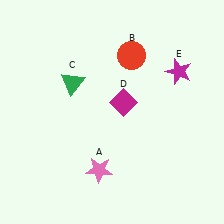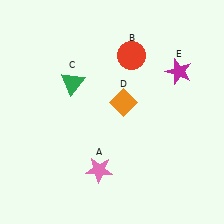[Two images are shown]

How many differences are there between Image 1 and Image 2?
There is 1 difference between the two images.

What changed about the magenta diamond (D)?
In Image 1, D is magenta. In Image 2, it changed to orange.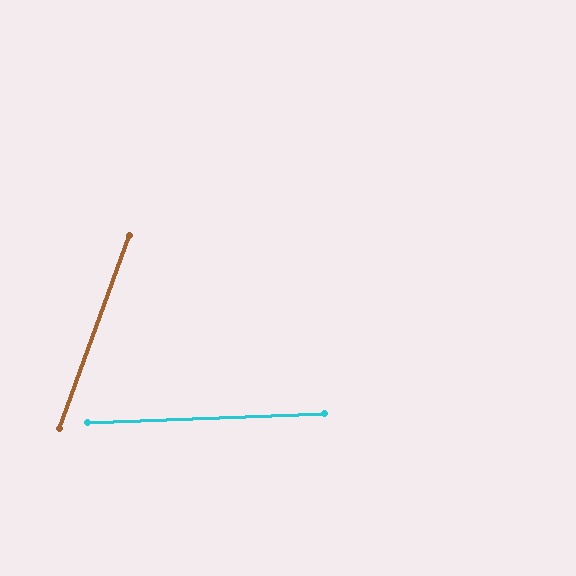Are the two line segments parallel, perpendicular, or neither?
Neither parallel nor perpendicular — they differ by about 68°.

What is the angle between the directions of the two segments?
Approximately 68 degrees.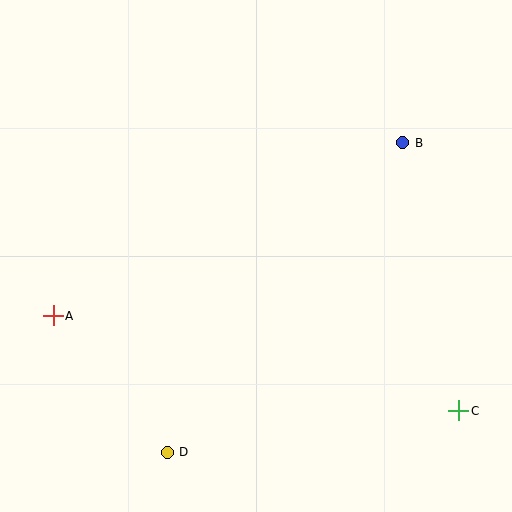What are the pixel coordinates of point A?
Point A is at (53, 316).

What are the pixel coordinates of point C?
Point C is at (459, 411).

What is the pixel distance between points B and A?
The distance between B and A is 390 pixels.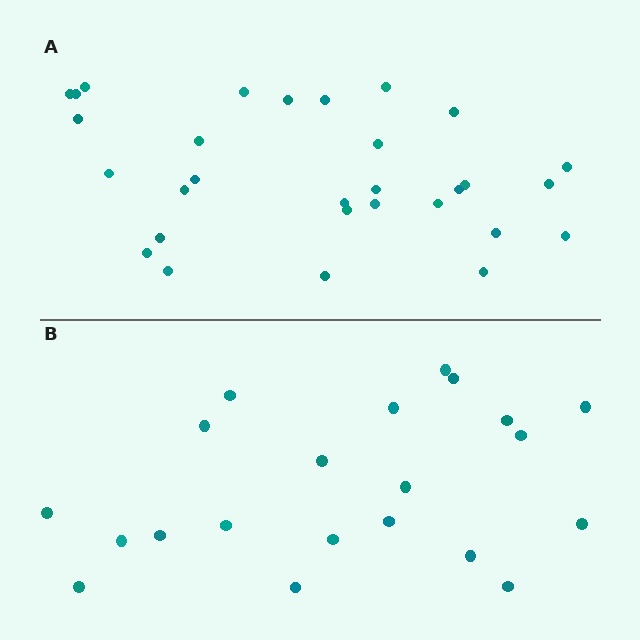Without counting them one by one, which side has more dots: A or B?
Region A (the top region) has more dots.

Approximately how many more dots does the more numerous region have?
Region A has roughly 8 or so more dots than region B.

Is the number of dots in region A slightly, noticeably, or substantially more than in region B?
Region A has noticeably more, but not dramatically so. The ratio is roughly 1.4 to 1.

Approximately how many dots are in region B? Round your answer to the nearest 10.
About 20 dots. (The exact count is 21, which rounds to 20.)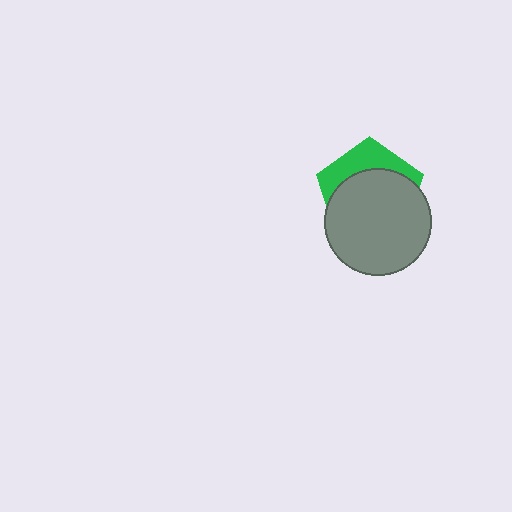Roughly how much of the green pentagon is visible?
A small part of it is visible (roughly 32%).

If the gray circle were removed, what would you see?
You would see the complete green pentagon.